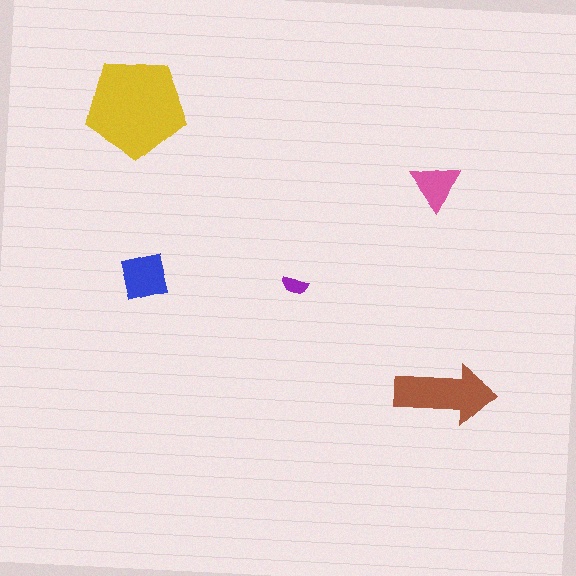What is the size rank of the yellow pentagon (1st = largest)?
1st.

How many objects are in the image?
There are 5 objects in the image.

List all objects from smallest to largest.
The purple semicircle, the pink triangle, the blue square, the brown arrow, the yellow pentagon.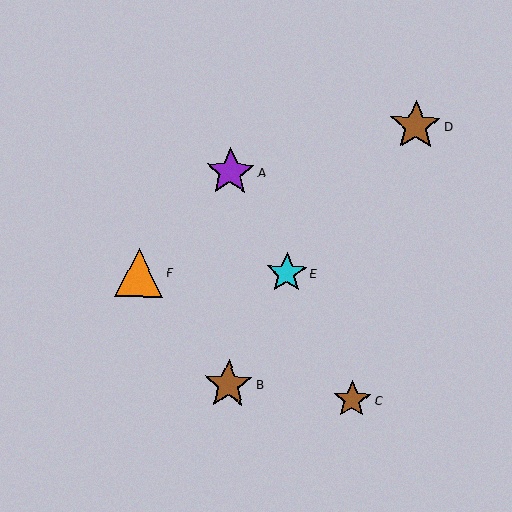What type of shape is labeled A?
Shape A is a purple star.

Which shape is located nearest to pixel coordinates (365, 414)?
The brown star (labeled C) at (352, 400) is nearest to that location.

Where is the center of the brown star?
The center of the brown star is at (415, 126).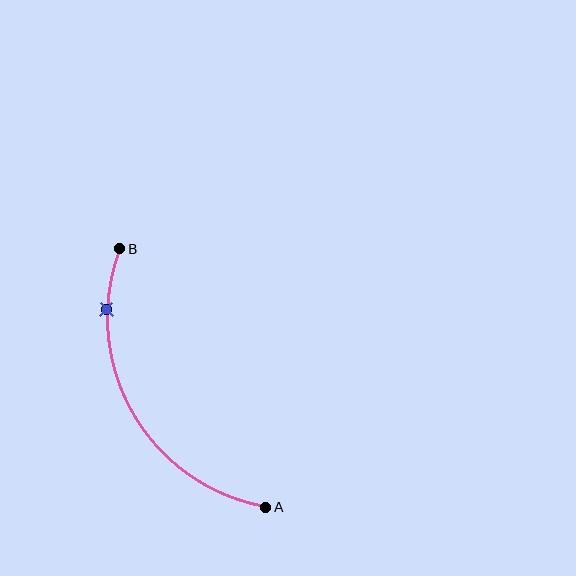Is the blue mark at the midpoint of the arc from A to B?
No. The blue mark lies on the arc but is closer to endpoint B. The arc midpoint would be at the point on the curve equidistant along the arc from both A and B.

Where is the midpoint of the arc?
The arc midpoint is the point on the curve farthest from the straight line joining A and B. It sits to the left of that line.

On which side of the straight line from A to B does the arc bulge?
The arc bulges to the left of the straight line connecting A and B.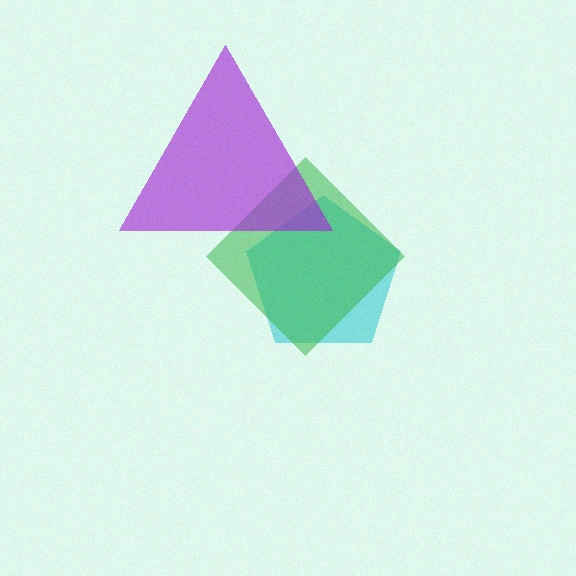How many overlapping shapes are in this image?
There are 3 overlapping shapes in the image.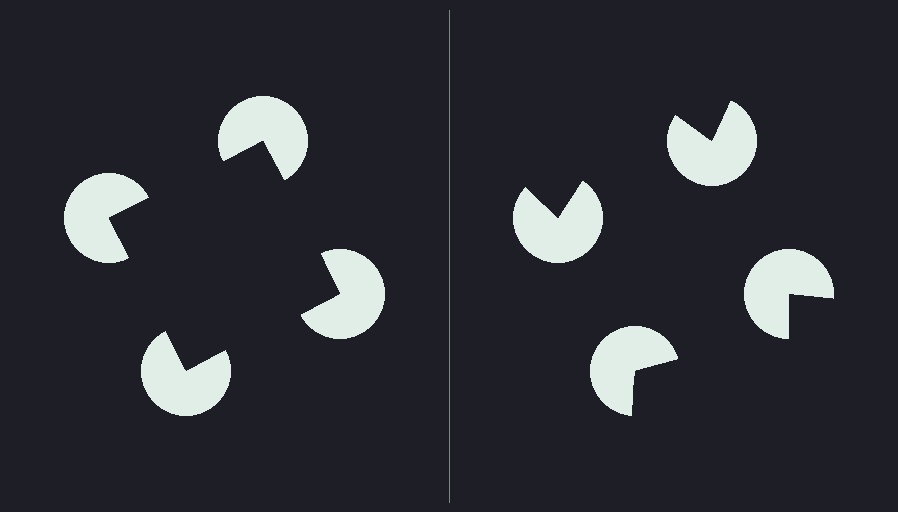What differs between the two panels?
The pac-man discs are positioned identically on both sides; only the wedge orientations differ. On the left they align to a square; on the right they are misaligned.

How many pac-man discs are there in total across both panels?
8 — 4 on each side.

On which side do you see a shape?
An illusory square appears on the left side. On the right side the wedge cuts are rotated, so no coherent shape forms.